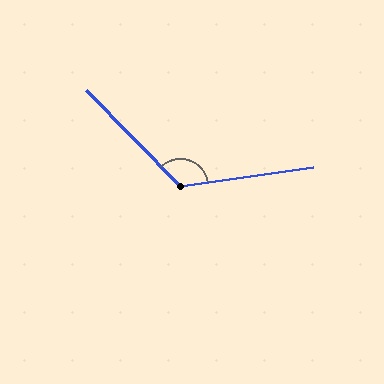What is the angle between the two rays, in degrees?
Approximately 127 degrees.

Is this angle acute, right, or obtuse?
It is obtuse.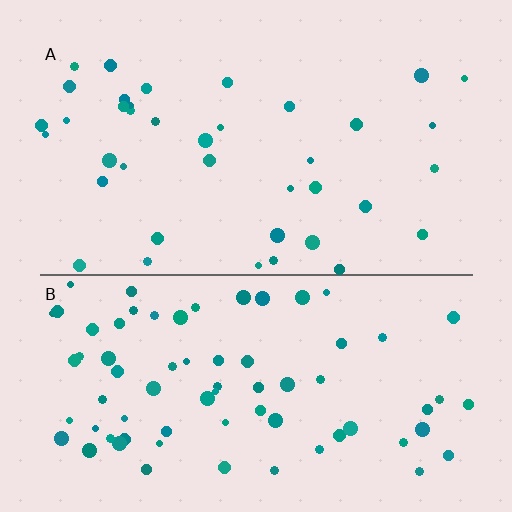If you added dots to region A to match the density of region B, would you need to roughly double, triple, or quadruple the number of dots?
Approximately double.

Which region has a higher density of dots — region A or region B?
B (the bottom).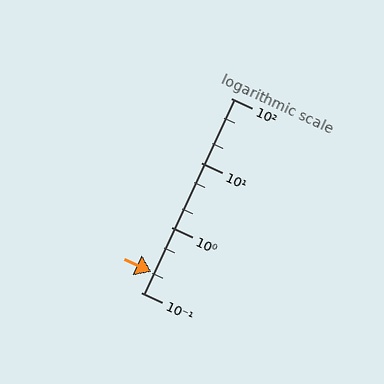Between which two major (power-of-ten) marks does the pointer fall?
The pointer is between 0.1 and 1.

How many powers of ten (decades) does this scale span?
The scale spans 3 decades, from 0.1 to 100.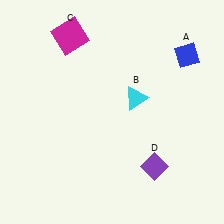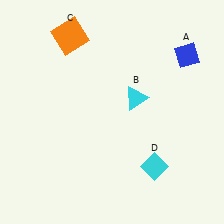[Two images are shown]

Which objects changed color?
C changed from magenta to orange. D changed from purple to cyan.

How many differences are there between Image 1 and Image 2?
There are 2 differences between the two images.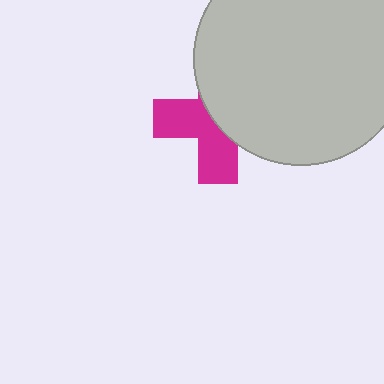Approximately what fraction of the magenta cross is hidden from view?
Roughly 53% of the magenta cross is hidden behind the light gray circle.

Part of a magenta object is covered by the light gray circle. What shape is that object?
It is a cross.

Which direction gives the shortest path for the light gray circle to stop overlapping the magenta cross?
Moving right gives the shortest separation.